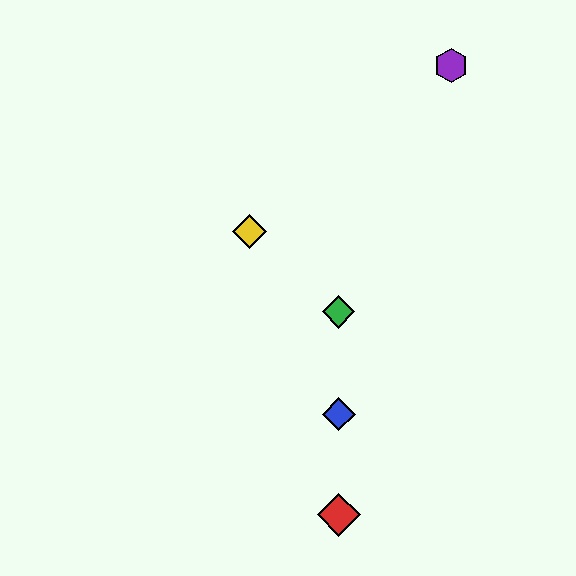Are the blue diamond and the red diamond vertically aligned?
Yes, both are at x≈339.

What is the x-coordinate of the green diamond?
The green diamond is at x≈339.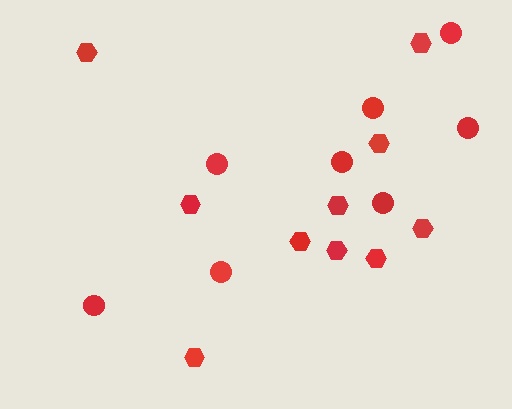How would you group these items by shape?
There are 2 groups: one group of circles (8) and one group of hexagons (10).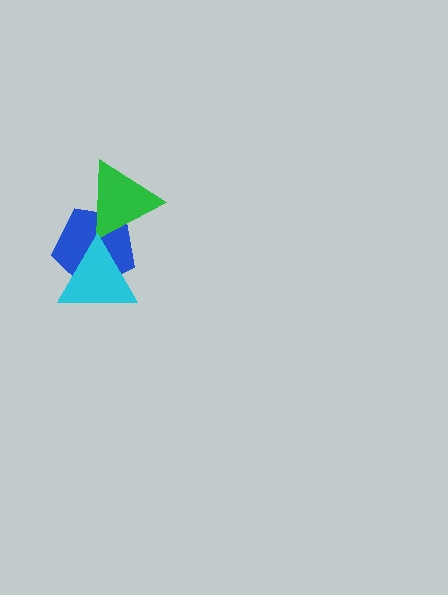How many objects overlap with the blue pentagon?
2 objects overlap with the blue pentagon.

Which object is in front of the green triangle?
The cyan triangle is in front of the green triangle.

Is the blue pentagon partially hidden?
Yes, it is partially covered by another shape.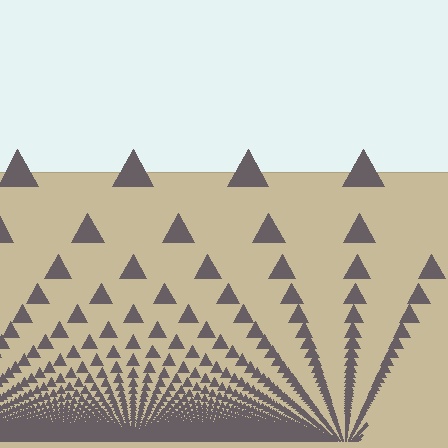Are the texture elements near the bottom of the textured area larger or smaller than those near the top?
Smaller. The gradient is inverted — elements near the bottom are smaller and denser.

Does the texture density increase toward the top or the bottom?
Density increases toward the bottom.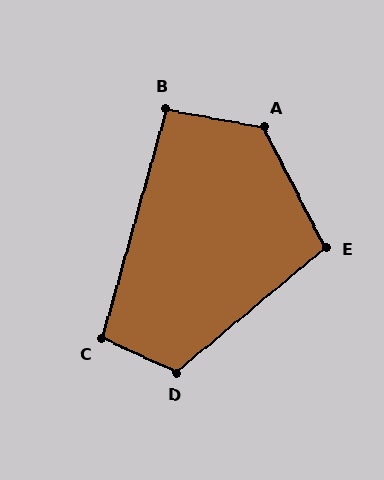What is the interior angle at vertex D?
Approximately 115 degrees (obtuse).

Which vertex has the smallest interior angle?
B, at approximately 95 degrees.